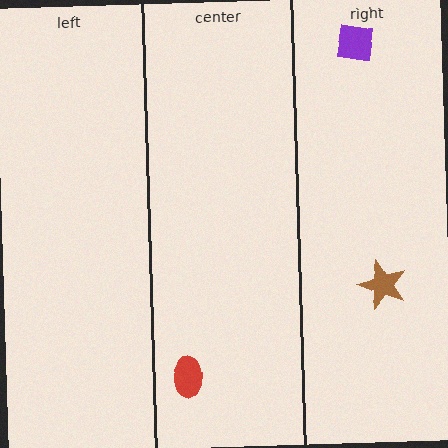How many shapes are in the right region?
2.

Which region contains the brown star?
The right region.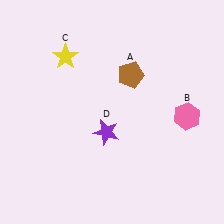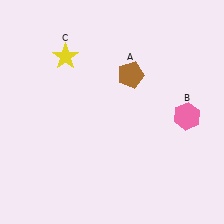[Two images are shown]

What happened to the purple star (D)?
The purple star (D) was removed in Image 2. It was in the bottom-left area of Image 1.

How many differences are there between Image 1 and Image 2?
There is 1 difference between the two images.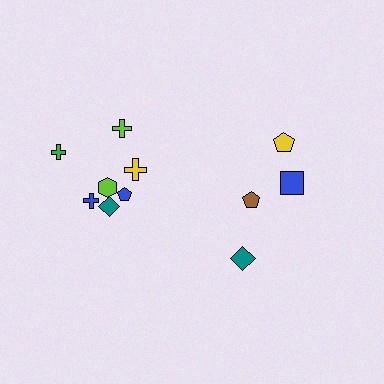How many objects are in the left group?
There are 7 objects.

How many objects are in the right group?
There are 4 objects.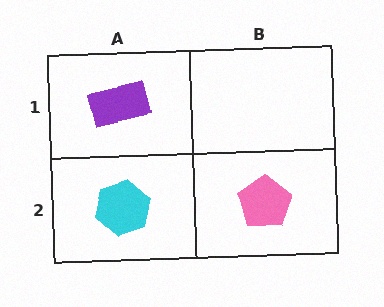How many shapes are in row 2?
2 shapes.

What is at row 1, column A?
A purple rectangle.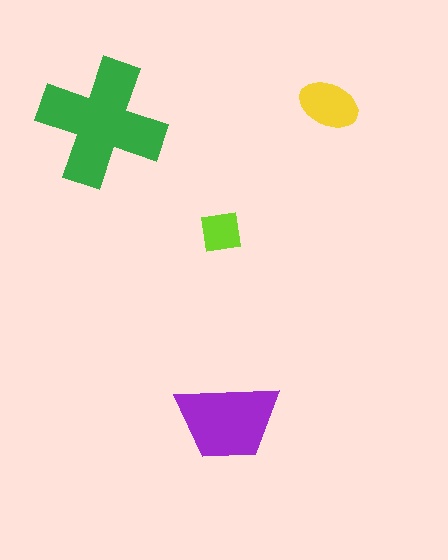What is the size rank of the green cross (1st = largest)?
1st.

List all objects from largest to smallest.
The green cross, the purple trapezoid, the yellow ellipse, the lime square.